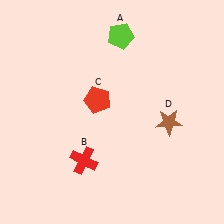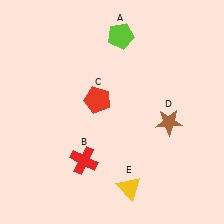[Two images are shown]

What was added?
A yellow triangle (E) was added in Image 2.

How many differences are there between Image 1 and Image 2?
There is 1 difference between the two images.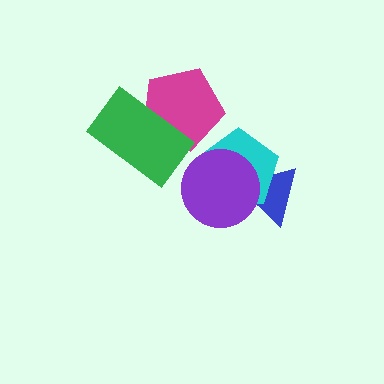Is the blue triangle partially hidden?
Yes, it is partially covered by another shape.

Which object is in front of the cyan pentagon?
The purple circle is in front of the cyan pentagon.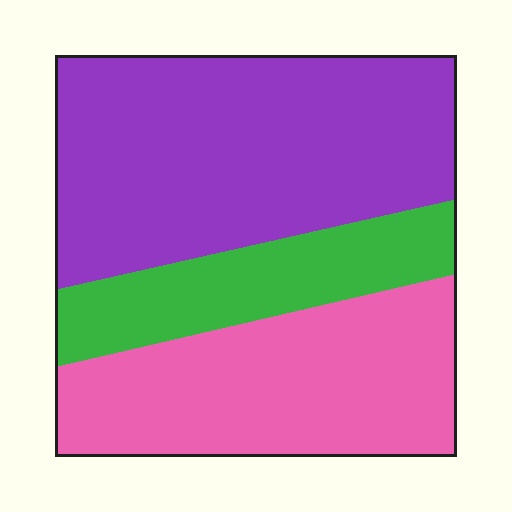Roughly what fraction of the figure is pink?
Pink takes up about one third (1/3) of the figure.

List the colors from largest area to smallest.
From largest to smallest: purple, pink, green.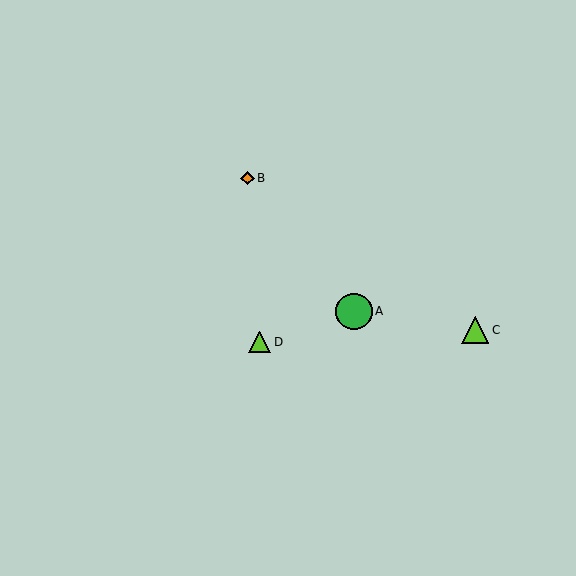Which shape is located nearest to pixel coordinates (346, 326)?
The green circle (labeled A) at (354, 311) is nearest to that location.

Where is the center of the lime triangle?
The center of the lime triangle is at (260, 342).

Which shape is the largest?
The green circle (labeled A) is the largest.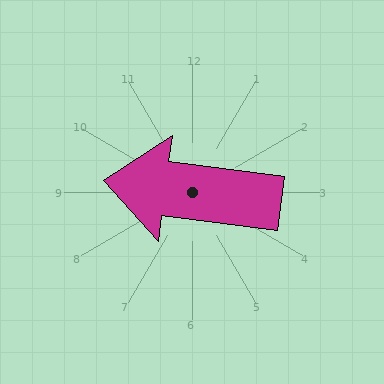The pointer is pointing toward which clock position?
Roughly 9 o'clock.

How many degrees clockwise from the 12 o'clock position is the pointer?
Approximately 277 degrees.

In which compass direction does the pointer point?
West.